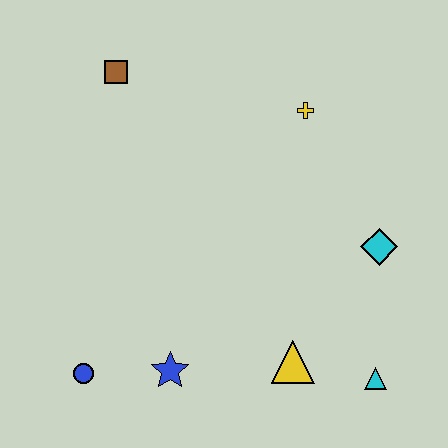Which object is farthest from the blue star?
The brown square is farthest from the blue star.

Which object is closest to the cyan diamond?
The cyan triangle is closest to the cyan diamond.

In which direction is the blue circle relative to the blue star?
The blue circle is to the left of the blue star.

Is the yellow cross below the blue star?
No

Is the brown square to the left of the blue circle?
No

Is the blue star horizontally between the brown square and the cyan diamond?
Yes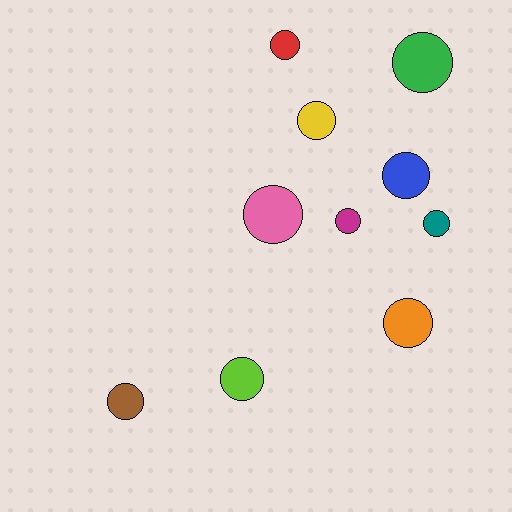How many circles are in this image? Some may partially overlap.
There are 10 circles.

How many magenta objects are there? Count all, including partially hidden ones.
There is 1 magenta object.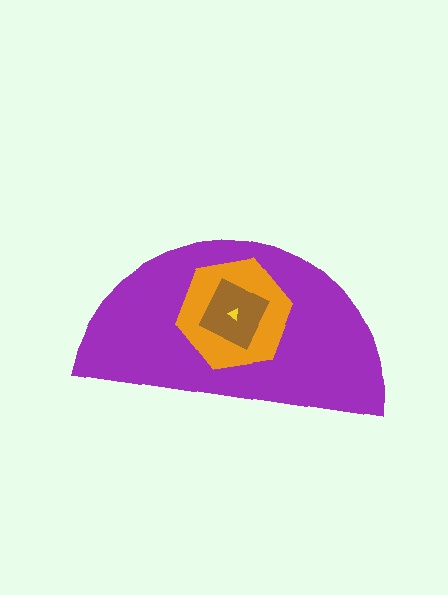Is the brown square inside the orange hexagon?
Yes.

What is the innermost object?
The yellow triangle.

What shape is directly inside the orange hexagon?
The brown square.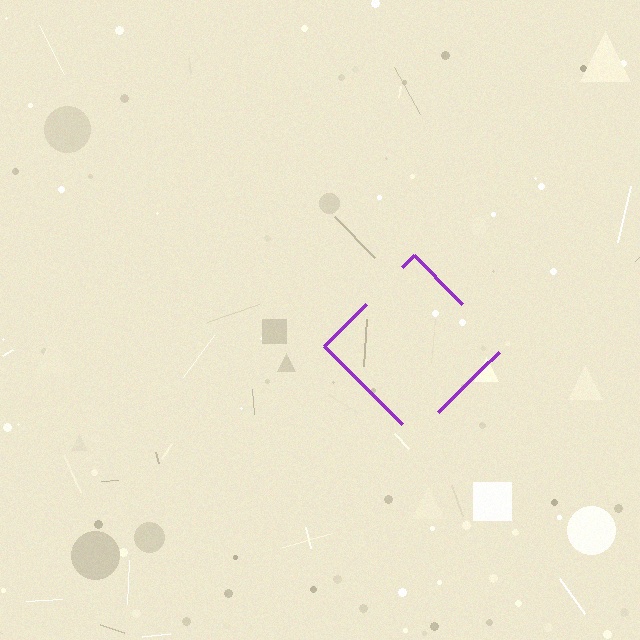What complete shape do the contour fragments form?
The contour fragments form a diamond.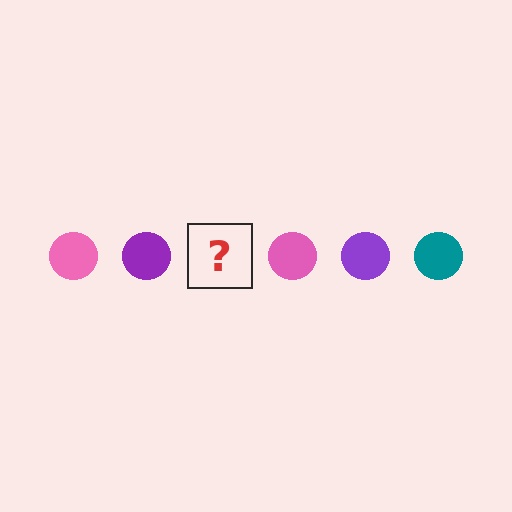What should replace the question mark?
The question mark should be replaced with a teal circle.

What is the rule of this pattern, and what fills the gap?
The rule is that the pattern cycles through pink, purple, teal circles. The gap should be filled with a teal circle.